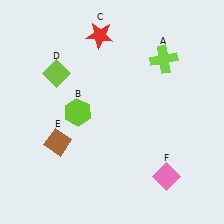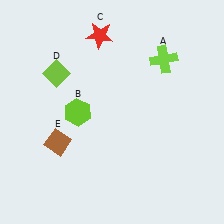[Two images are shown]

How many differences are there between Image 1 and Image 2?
There is 1 difference between the two images.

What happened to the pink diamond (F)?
The pink diamond (F) was removed in Image 2. It was in the bottom-right area of Image 1.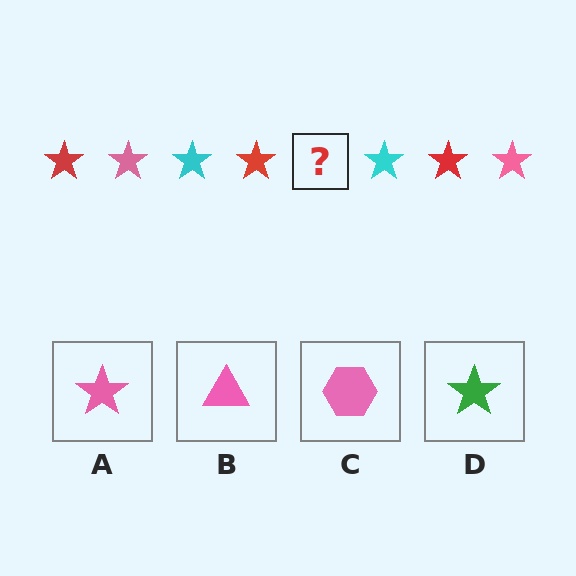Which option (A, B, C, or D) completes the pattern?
A.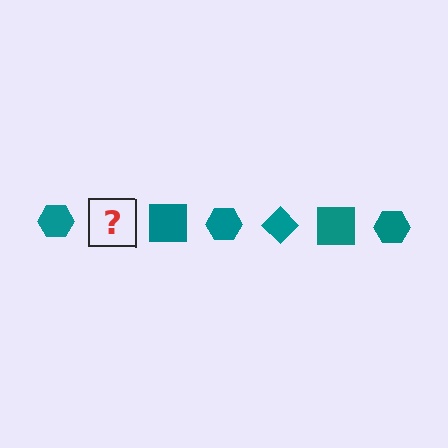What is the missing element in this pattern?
The missing element is a teal diamond.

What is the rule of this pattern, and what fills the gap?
The rule is that the pattern cycles through hexagon, diamond, square shapes in teal. The gap should be filled with a teal diamond.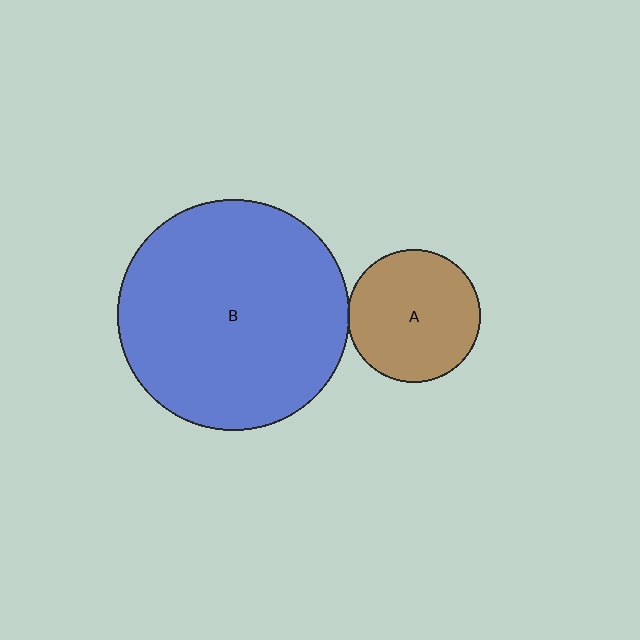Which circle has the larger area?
Circle B (blue).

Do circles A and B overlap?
Yes.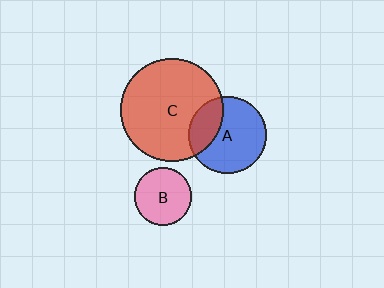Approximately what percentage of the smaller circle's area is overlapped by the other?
Approximately 30%.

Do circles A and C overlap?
Yes.